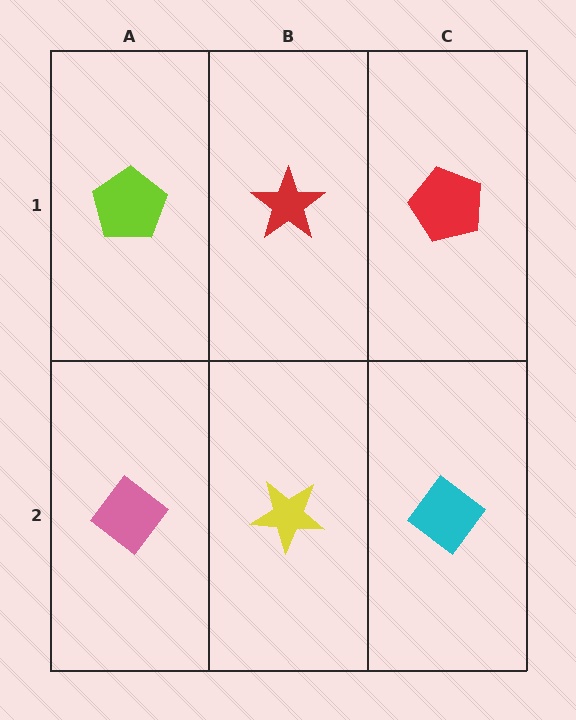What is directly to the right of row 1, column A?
A red star.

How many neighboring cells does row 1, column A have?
2.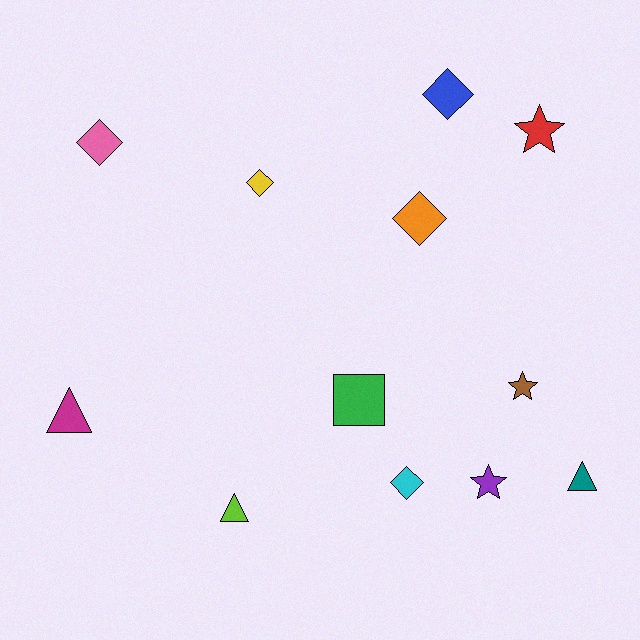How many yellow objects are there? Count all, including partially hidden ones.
There is 1 yellow object.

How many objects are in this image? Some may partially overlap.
There are 12 objects.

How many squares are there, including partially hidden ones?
There is 1 square.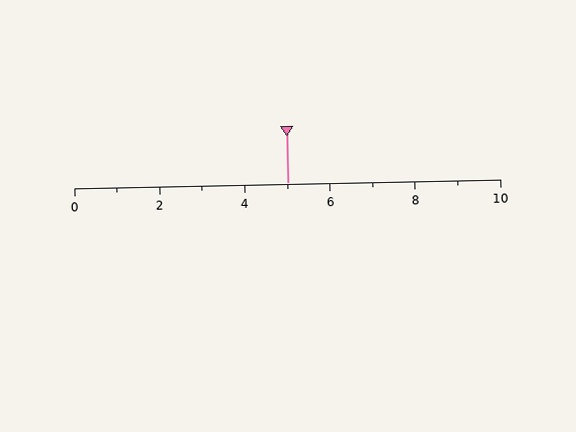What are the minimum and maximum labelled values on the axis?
The axis runs from 0 to 10.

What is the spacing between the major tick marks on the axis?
The major ticks are spaced 2 apart.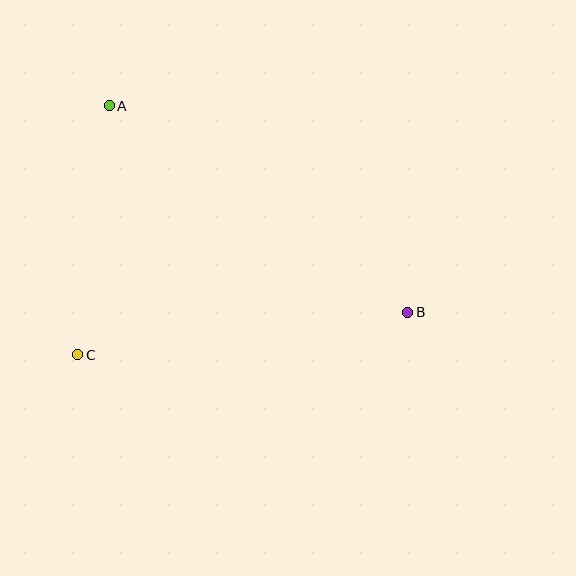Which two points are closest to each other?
Points A and C are closest to each other.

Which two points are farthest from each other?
Points A and B are farthest from each other.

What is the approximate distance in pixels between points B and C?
The distance between B and C is approximately 332 pixels.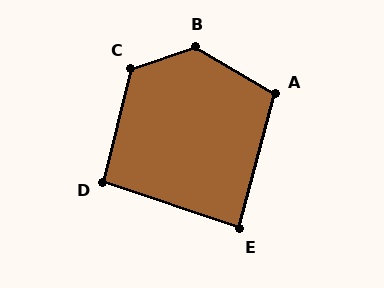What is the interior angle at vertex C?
Approximately 122 degrees (obtuse).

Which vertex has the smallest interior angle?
E, at approximately 86 degrees.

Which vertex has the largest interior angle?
B, at approximately 131 degrees.